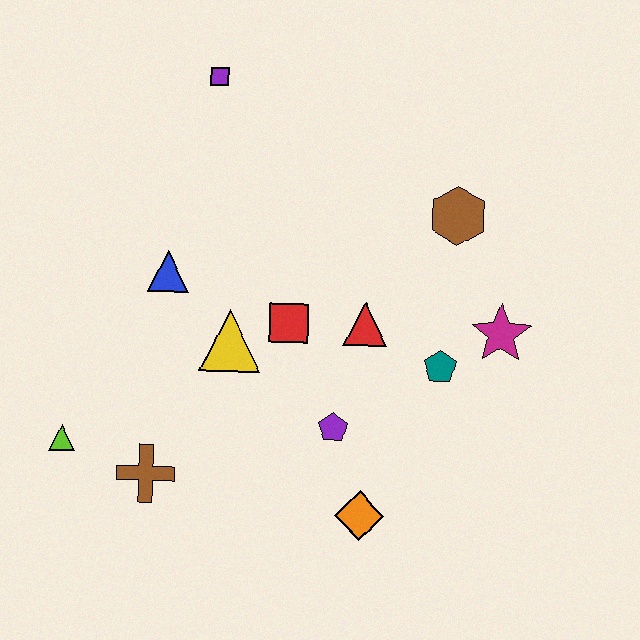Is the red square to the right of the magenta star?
No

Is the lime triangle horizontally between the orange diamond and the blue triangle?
No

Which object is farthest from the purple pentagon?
The purple square is farthest from the purple pentagon.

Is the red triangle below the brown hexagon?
Yes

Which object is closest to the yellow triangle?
The red square is closest to the yellow triangle.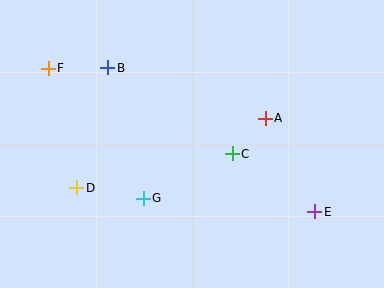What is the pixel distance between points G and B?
The distance between G and B is 135 pixels.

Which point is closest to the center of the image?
Point C at (232, 154) is closest to the center.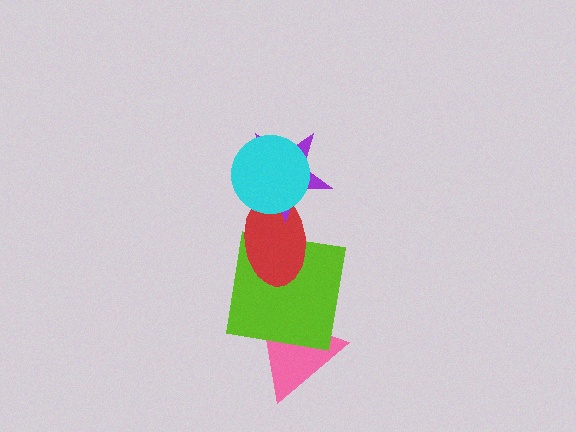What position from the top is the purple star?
The purple star is 2nd from the top.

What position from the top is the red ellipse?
The red ellipse is 3rd from the top.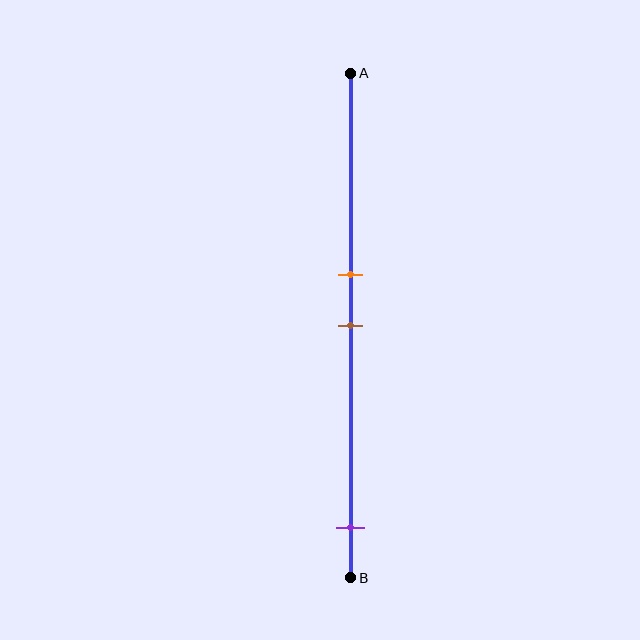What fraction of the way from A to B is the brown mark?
The brown mark is approximately 50% (0.5) of the way from A to B.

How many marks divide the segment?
There are 3 marks dividing the segment.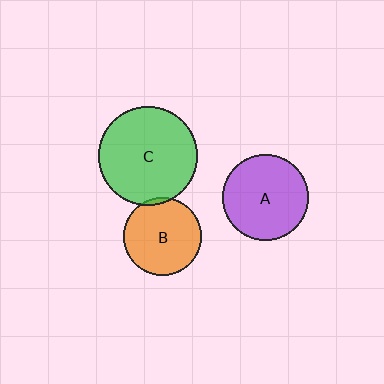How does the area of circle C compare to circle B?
Approximately 1.6 times.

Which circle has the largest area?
Circle C (green).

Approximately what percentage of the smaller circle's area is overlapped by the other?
Approximately 5%.